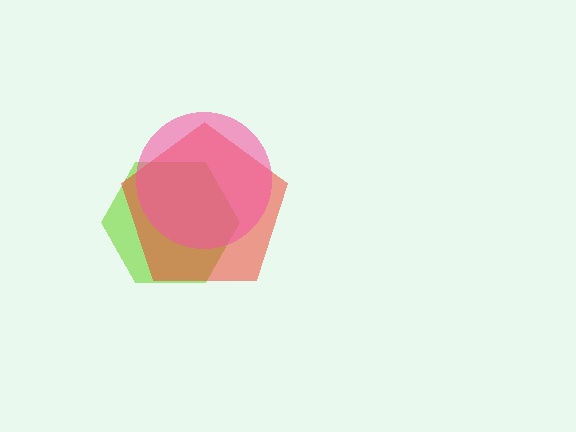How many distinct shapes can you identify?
There are 3 distinct shapes: a lime hexagon, a red pentagon, a pink circle.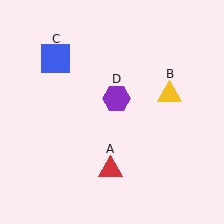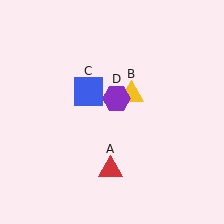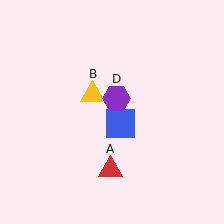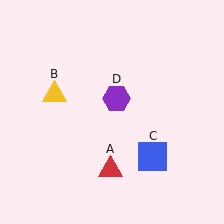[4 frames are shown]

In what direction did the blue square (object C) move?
The blue square (object C) moved down and to the right.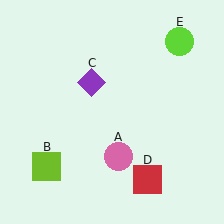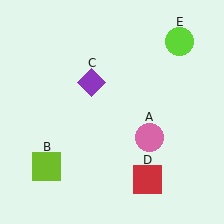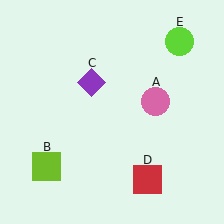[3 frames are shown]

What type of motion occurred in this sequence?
The pink circle (object A) rotated counterclockwise around the center of the scene.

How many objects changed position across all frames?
1 object changed position: pink circle (object A).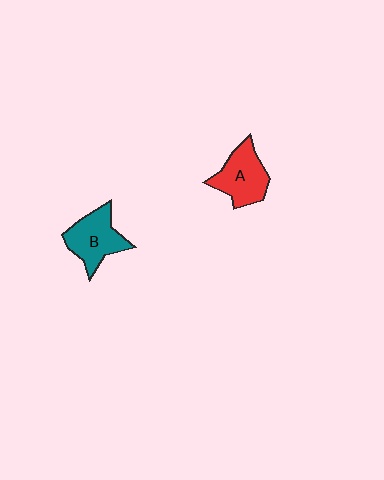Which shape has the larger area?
Shape B (teal).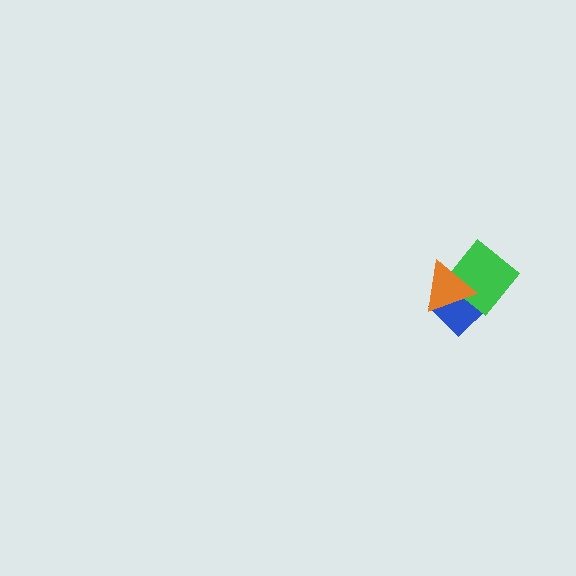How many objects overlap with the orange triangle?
2 objects overlap with the orange triangle.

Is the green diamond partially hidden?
Yes, it is partially covered by another shape.